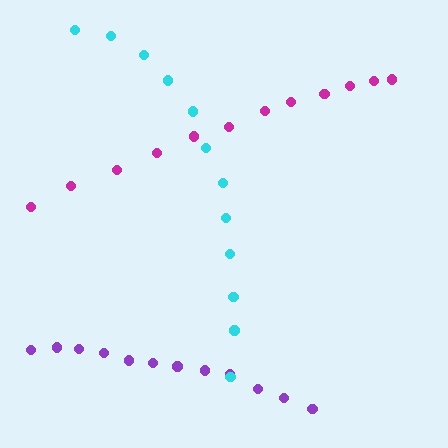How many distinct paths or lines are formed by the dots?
There are 3 distinct paths.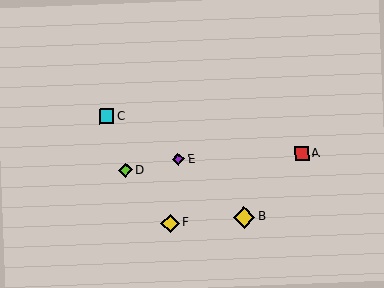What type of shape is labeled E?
Shape E is a purple diamond.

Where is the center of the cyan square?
The center of the cyan square is at (107, 116).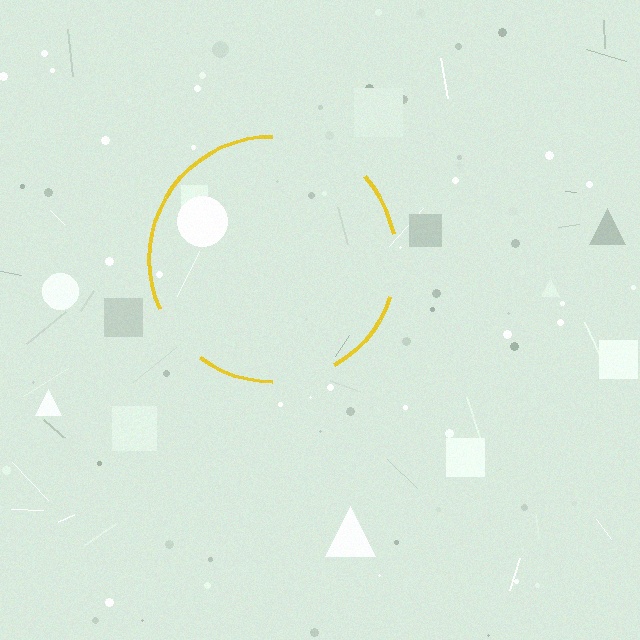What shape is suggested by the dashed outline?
The dashed outline suggests a circle.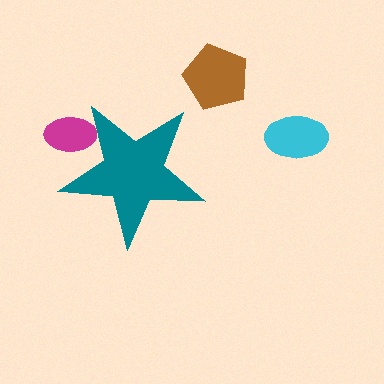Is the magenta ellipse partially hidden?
Yes, the magenta ellipse is partially hidden behind the teal star.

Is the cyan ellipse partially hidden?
No, the cyan ellipse is fully visible.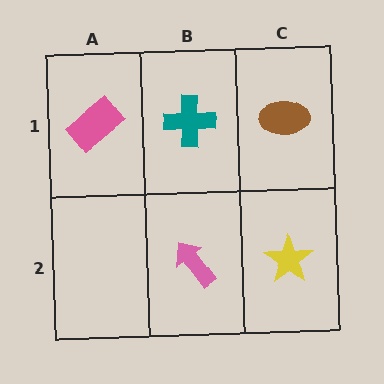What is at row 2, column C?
A yellow star.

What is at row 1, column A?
A pink rectangle.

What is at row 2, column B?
A pink arrow.